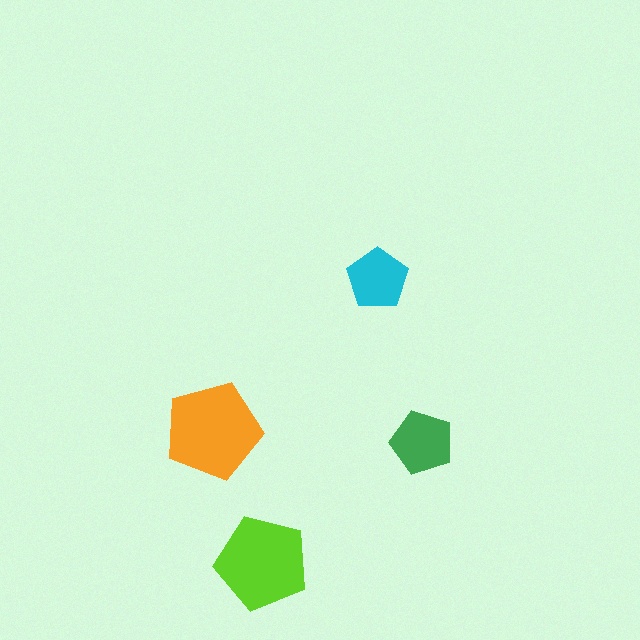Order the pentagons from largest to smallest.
the orange one, the lime one, the green one, the cyan one.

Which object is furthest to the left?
The orange pentagon is leftmost.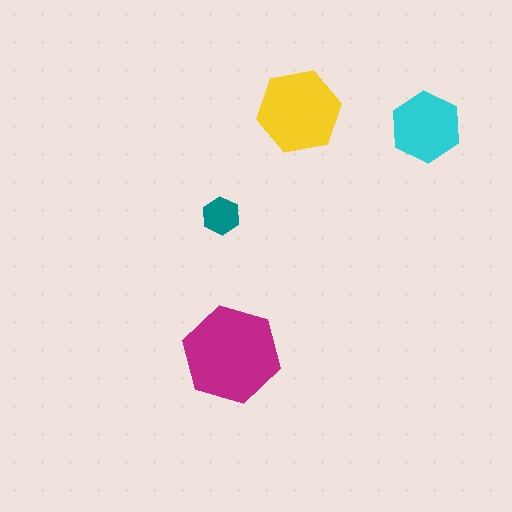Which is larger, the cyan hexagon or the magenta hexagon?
The magenta one.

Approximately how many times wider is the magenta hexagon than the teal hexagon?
About 2.5 times wider.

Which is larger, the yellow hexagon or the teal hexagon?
The yellow one.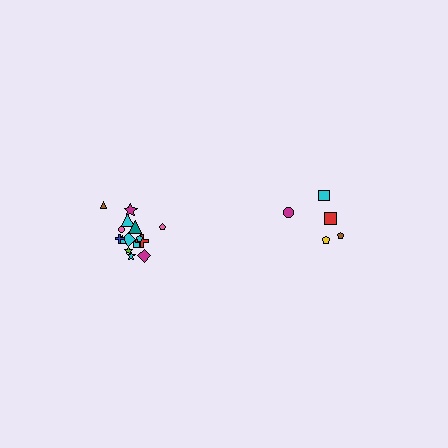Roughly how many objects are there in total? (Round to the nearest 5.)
Roughly 20 objects in total.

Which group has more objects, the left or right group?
The left group.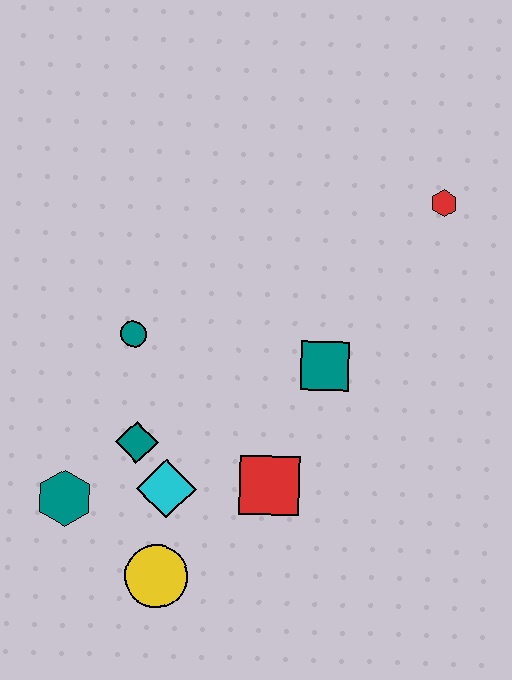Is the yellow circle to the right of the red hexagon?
No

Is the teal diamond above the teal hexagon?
Yes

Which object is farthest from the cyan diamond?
The red hexagon is farthest from the cyan diamond.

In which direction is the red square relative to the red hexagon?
The red square is below the red hexagon.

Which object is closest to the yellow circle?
The cyan diamond is closest to the yellow circle.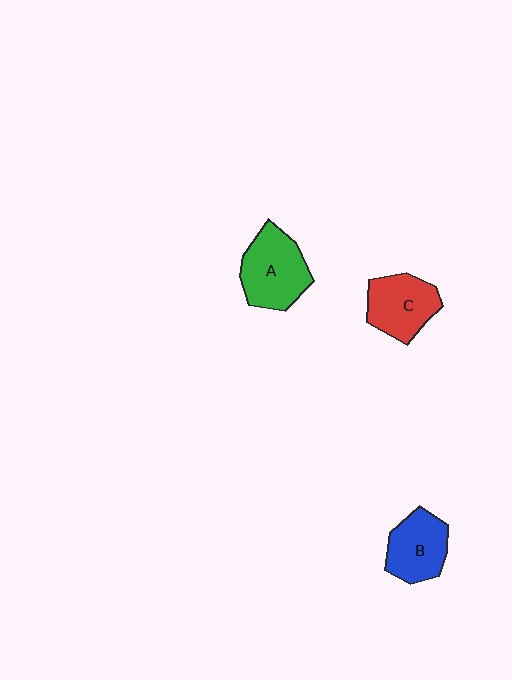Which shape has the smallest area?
Shape B (blue).